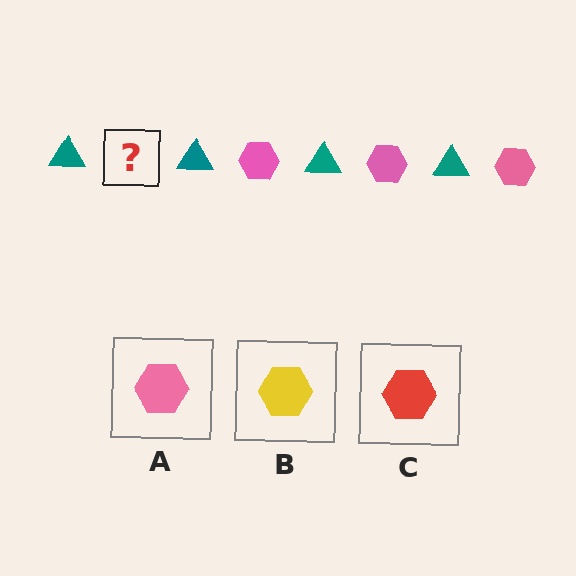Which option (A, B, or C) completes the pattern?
A.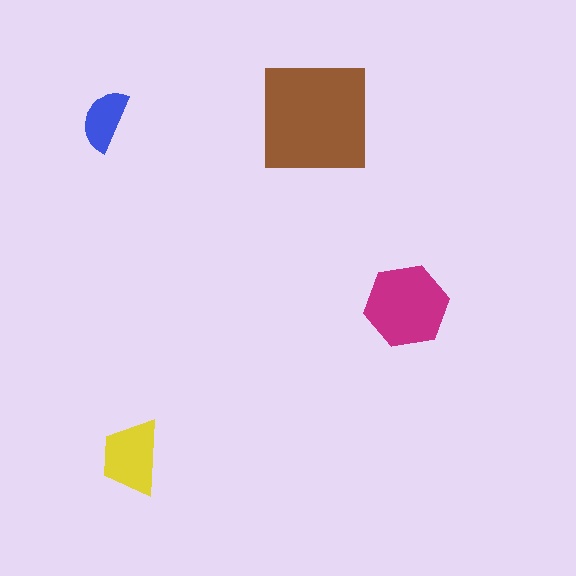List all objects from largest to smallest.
The brown square, the magenta hexagon, the yellow trapezoid, the blue semicircle.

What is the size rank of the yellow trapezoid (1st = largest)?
3rd.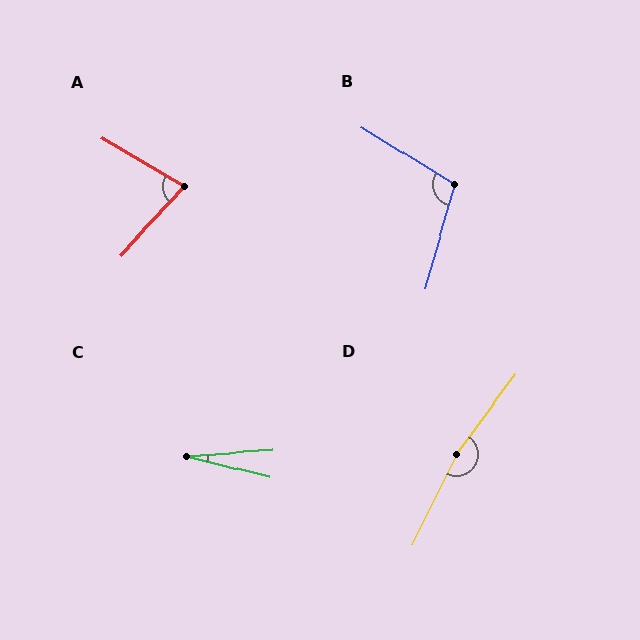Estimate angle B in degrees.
Approximately 106 degrees.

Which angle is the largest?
D, at approximately 169 degrees.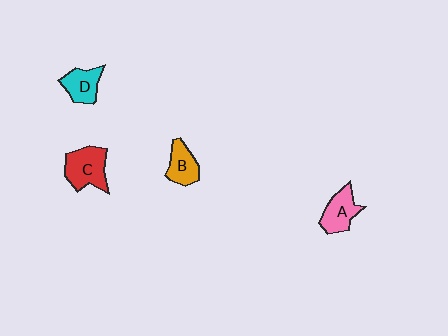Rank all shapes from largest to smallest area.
From largest to smallest: C (red), A (pink), D (cyan), B (orange).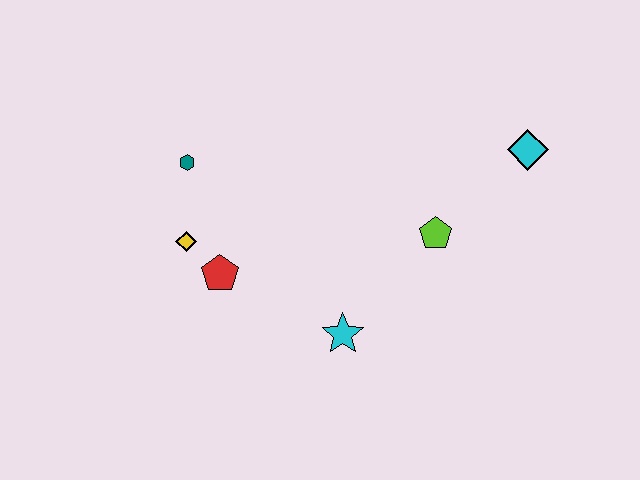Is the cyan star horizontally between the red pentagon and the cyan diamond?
Yes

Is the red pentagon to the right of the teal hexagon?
Yes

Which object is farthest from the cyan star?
The cyan diamond is farthest from the cyan star.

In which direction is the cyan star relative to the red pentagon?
The cyan star is to the right of the red pentagon.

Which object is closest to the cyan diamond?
The lime pentagon is closest to the cyan diamond.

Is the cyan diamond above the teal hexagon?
Yes